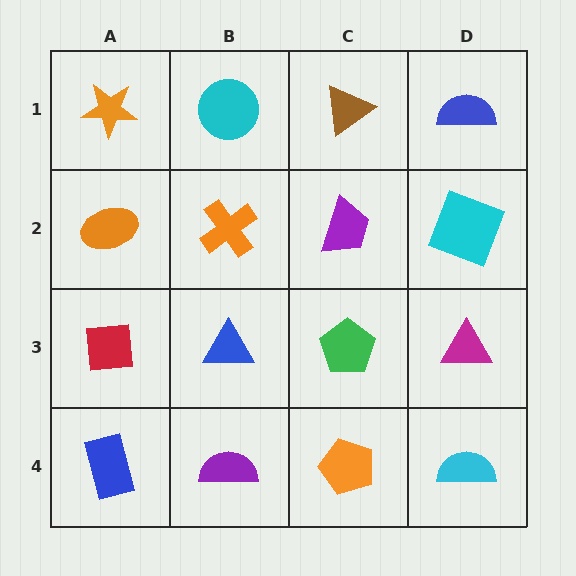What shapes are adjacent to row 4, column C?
A green pentagon (row 3, column C), a purple semicircle (row 4, column B), a cyan semicircle (row 4, column D).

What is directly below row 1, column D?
A cyan square.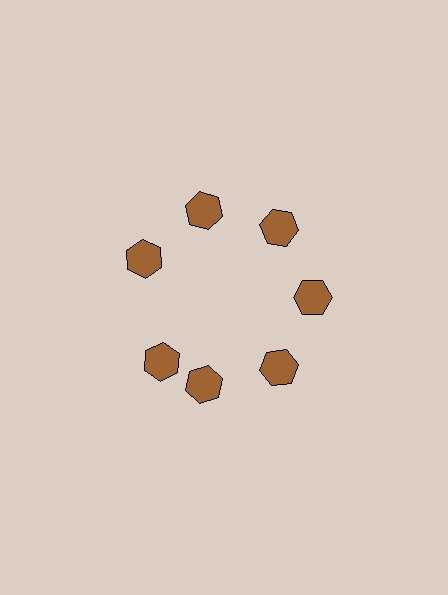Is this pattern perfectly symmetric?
No. The 7 brown hexagons are arranged in a ring, but one element near the 8 o'clock position is rotated out of alignment along the ring, breaking the 7-fold rotational symmetry.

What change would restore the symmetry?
The symmetry would be restored by rotating it back into even spacing with its neighbors so that all 7 hexagons sit at equal angles and equal distance from the center.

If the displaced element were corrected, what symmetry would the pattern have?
It would have 7-fold rotational symmetry — the pattern would map onto itself every 51 degrees.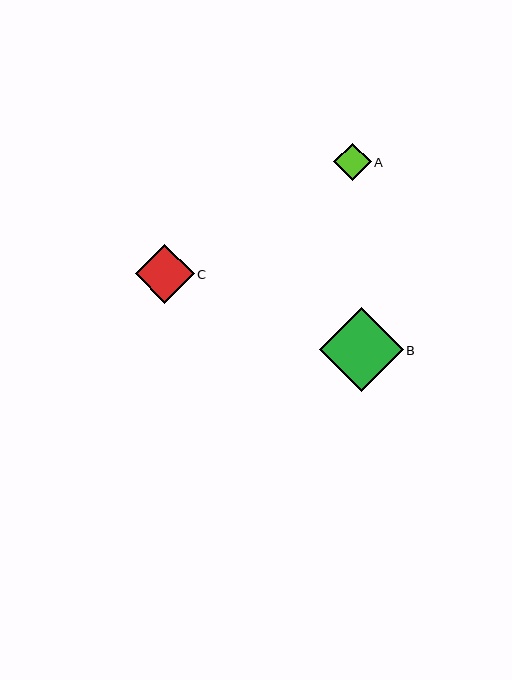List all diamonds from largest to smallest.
From largest to smallest: B, C, A.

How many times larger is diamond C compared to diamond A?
Diamond C is approximately 1.6 times the size of diamond A.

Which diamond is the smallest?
Diamond A is the smallest with a size of approximately 37 pixels.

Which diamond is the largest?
Diamond B is the largest with a size of approximately 83 pixels.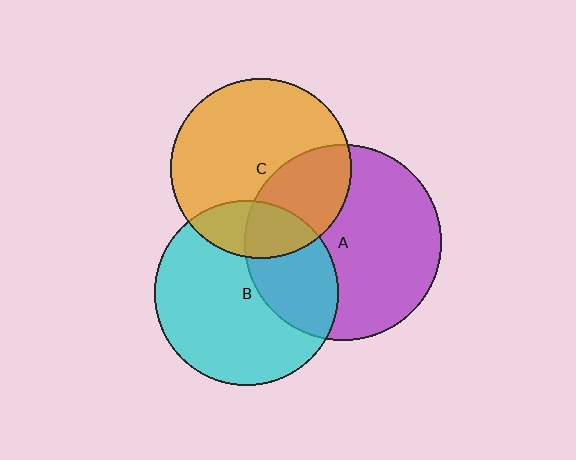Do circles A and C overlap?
Yes.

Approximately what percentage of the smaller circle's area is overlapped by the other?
Approximately 35%.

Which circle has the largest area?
Circle A (purple).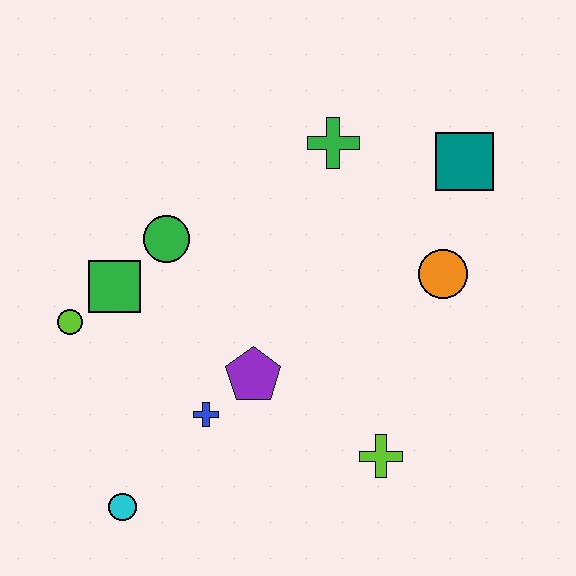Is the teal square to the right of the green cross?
Yes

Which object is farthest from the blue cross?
The teal square is farthest from the blue cross.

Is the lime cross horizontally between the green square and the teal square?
Yes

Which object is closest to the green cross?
The teal square is closest to the green cross.